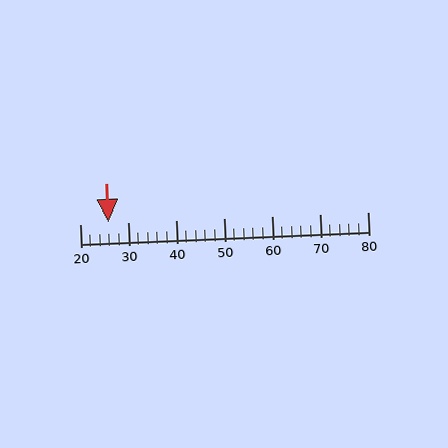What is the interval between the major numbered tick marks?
The major tick marks are spaced 10 units apart.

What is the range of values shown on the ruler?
The ruler shows values from 20 to 80.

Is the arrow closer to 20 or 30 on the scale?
The arrow is closer to 30.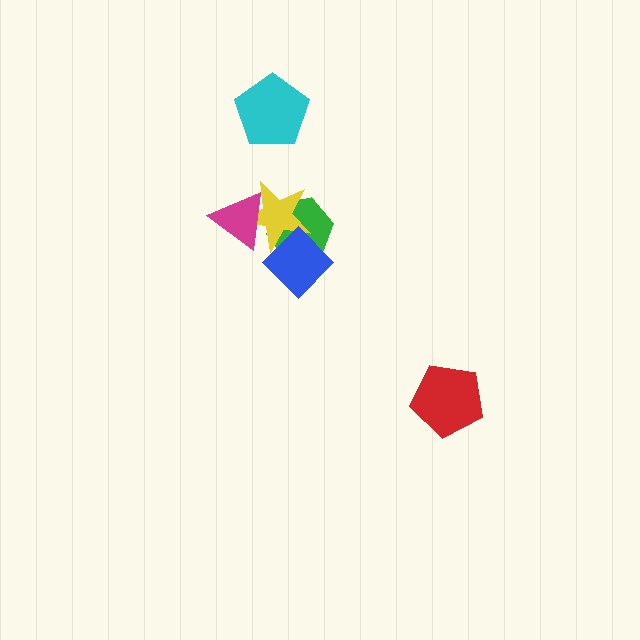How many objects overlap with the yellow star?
3 objects overlap with the yellow star.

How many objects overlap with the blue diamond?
2 objects overlap with the blue diamond.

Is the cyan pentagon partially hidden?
No, no other shape covers it.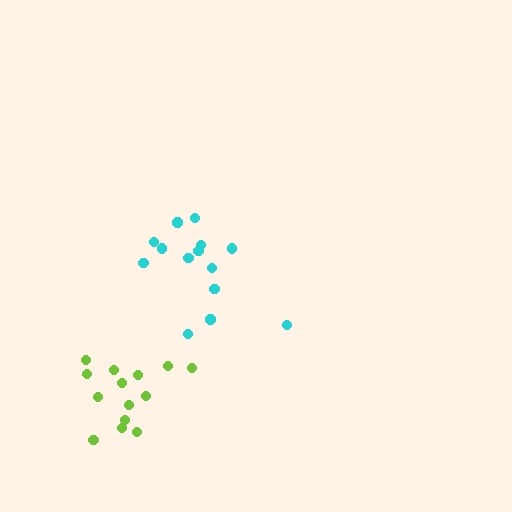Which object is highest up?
The cyan cluster is topmost.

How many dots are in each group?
Group 1: 14 dots, Group 2: 14 dots (28 total).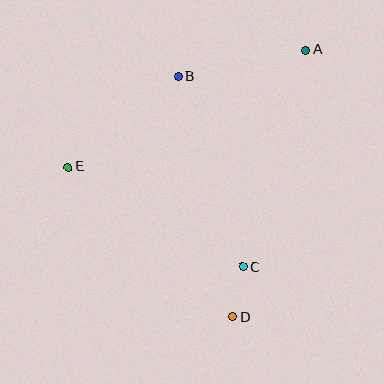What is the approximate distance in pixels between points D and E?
The distance between D and E is approximately 222 pixels.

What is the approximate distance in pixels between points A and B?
The distance between A and B is approximately 130 pixels.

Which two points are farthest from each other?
Points A and D are farthest from each other.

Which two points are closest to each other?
Points C and D are closest to each other.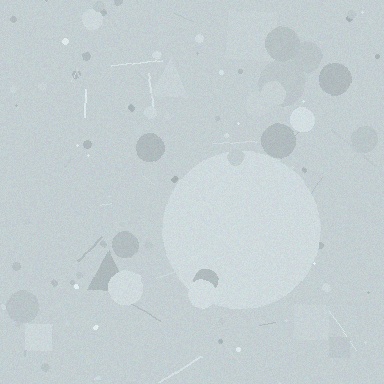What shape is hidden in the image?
A circle is hidden in the image.